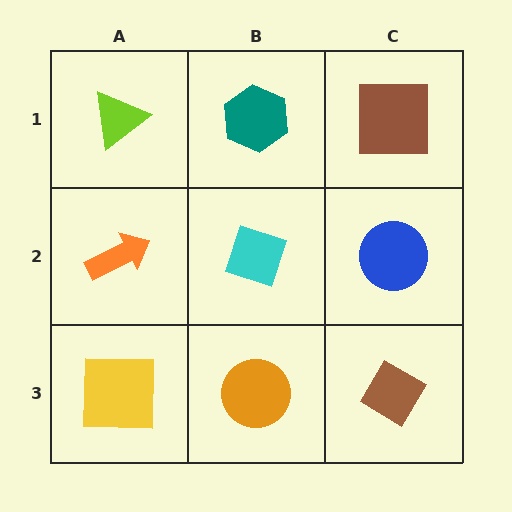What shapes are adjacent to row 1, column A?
An orange arrow (row 2, column A), a teal hexagon (row 1, column B).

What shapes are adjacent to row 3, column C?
A blue circle (row 2, column C), an orange circle (row 3, column B).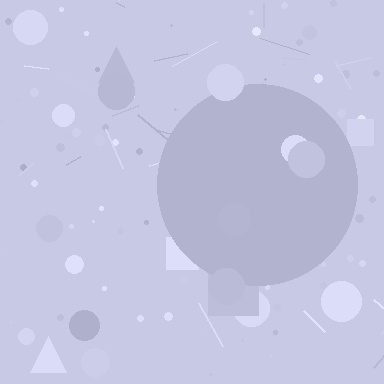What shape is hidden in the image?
A circle is hidden in the image.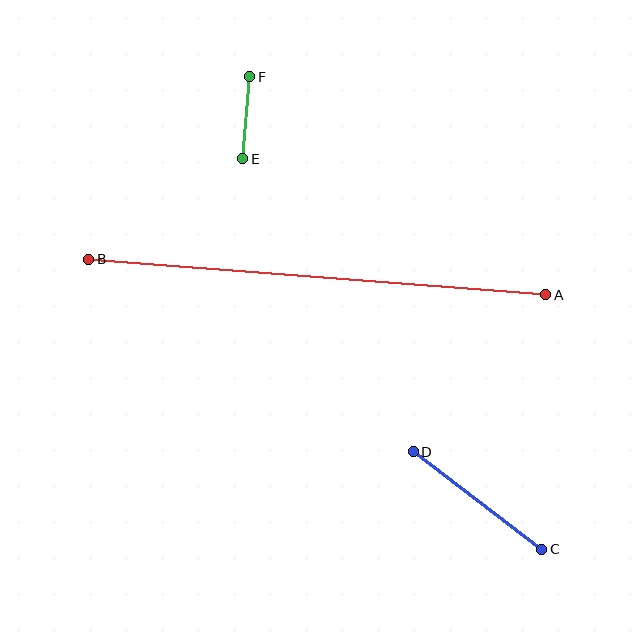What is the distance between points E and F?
The distance is approximately 82 pixels.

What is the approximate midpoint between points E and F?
The midpoint is at approximately (246, 118) pixels.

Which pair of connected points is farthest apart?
Points A and B are farthest apart.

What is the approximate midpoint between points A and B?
The midpoint is at approximately (317, 277) pixels.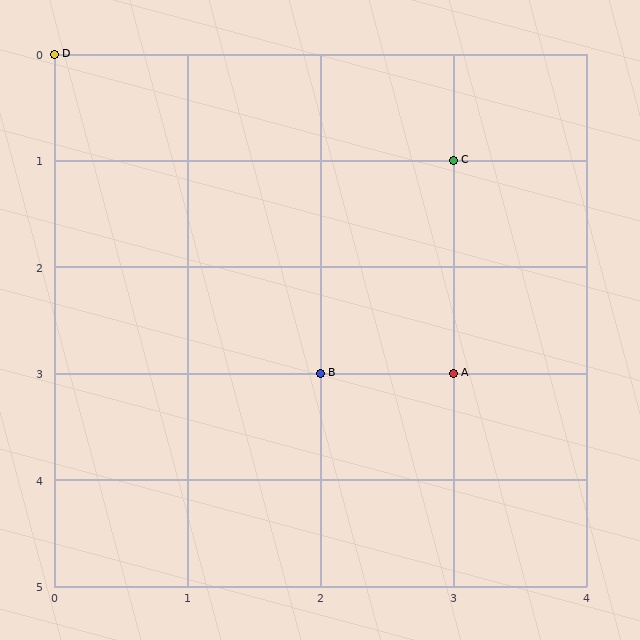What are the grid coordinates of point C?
Point C is at grid coordinates (3, 1).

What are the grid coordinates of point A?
Point A is at grid coordinates (3, 3).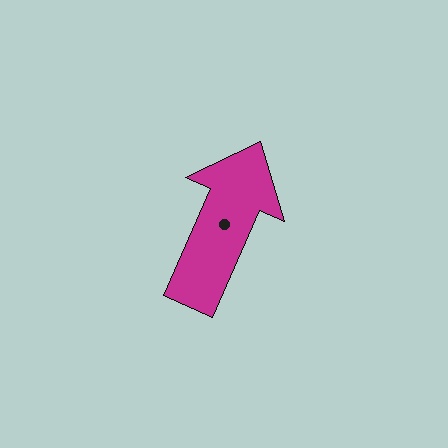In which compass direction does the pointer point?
Northeast.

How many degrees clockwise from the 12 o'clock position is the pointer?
Approximately 24 degrees.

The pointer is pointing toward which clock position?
Roughly 1 o'clock.